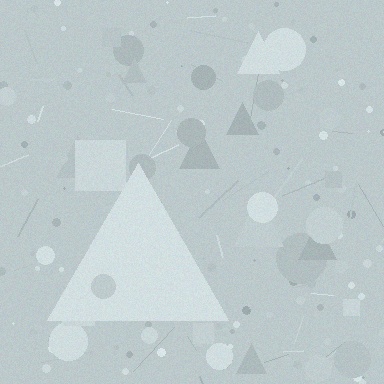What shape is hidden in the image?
A triangle is hidden in the image.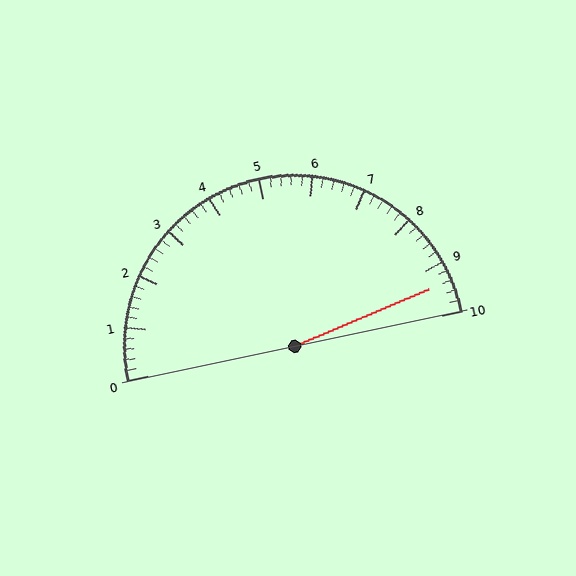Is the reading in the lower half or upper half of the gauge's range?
The reading is in the upper half of the range (0 to 10).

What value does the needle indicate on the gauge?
The needle indicates approximately 9.4.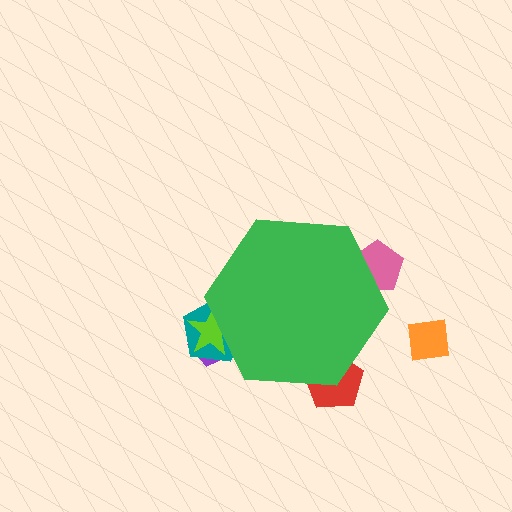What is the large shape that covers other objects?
A green hexagon.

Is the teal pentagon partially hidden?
Yes, the teal pentagon is partially hidden behind the green hexagon.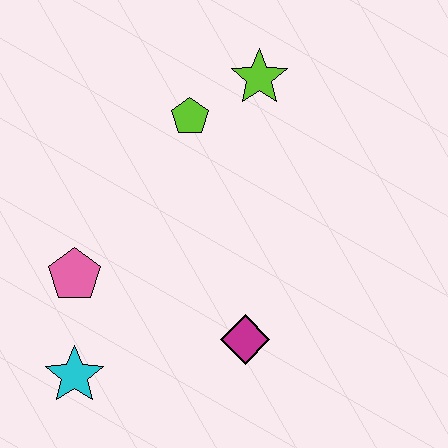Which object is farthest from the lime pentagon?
The cyan star is farthest from the lime pentagon.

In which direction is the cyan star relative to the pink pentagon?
The cyan star is below the pink pentagon.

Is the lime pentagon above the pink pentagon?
Yes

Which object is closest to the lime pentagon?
The lime star is closest to the lime pentagon.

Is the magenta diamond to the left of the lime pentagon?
No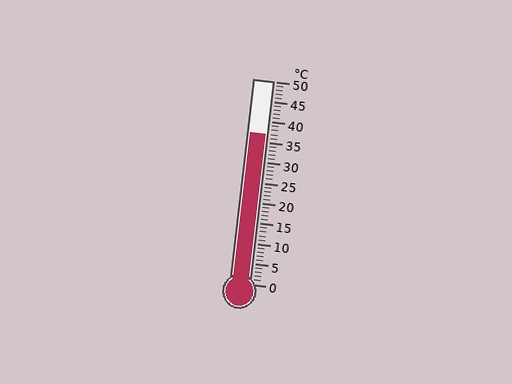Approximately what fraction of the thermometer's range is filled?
The thermometer is filled to approximately 75% of its range.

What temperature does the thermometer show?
The thermometer shows approximately 37°C.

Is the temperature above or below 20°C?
The temperature is above 20°C.